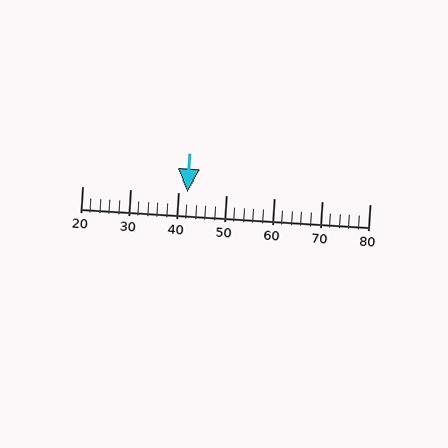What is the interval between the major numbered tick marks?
The major tick marks are spaced 10 units apart.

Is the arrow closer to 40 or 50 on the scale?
The arrow is closer to 40.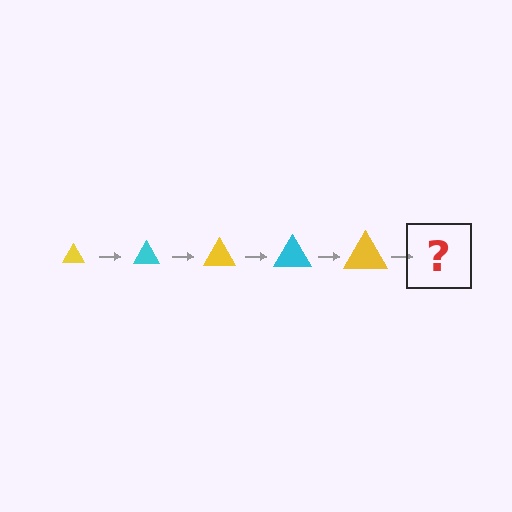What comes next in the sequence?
The next element should be a cyan triangle, larger than the previous one.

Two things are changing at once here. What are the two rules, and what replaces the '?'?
The two rules are that the triangle grows larger each step and the color cycles through yellow and cyan. The '?' should be a cyan triangle, larger than the previous one.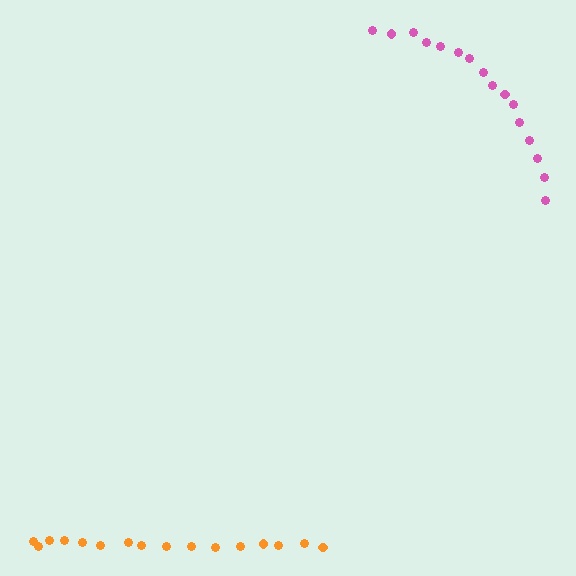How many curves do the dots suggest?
There are 2 distinct paths.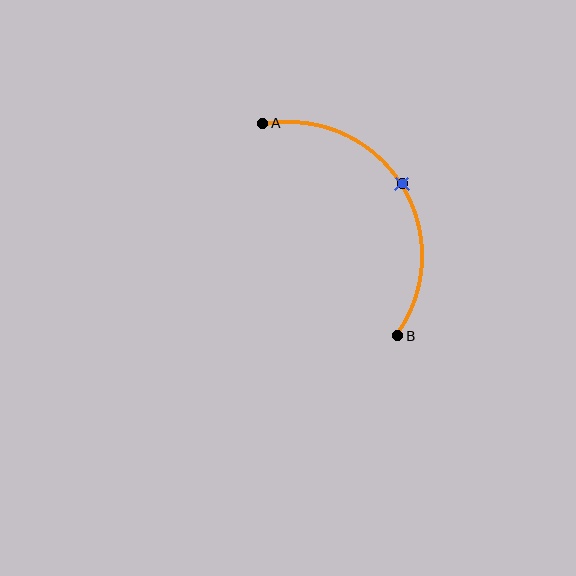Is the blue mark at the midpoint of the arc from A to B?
Yes. The blue mark lies on the arc at equal arc-length from both A and B — it is the arc midpoint.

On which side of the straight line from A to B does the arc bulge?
The arc bulges to the right of the straight line connecting A and B.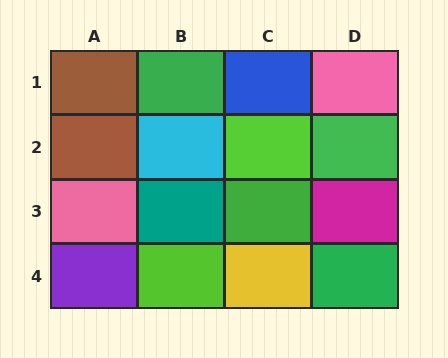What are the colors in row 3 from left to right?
Pink, teal, green, magenta.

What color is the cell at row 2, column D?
Green.